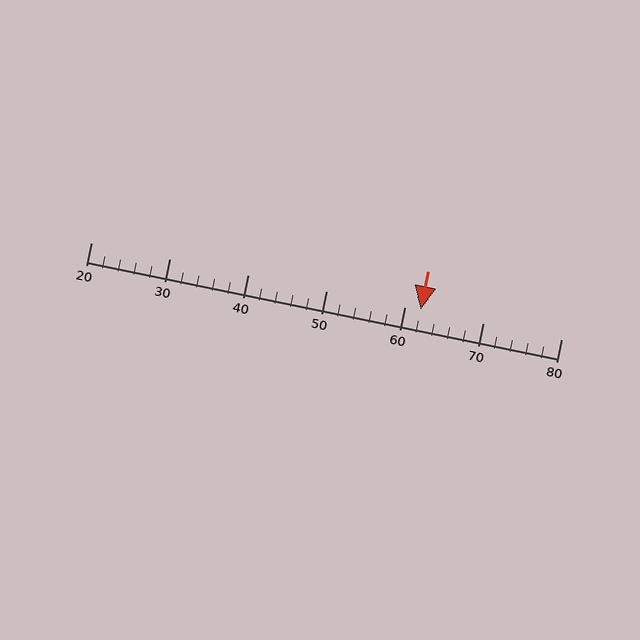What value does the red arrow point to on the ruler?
The red arrow points to approximately 62.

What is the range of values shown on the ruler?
The ruler shows values from 20 to 80.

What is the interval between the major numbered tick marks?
The major tick marks are spaced 10 units apart.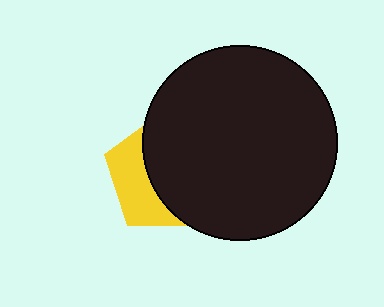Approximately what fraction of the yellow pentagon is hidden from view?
Roughly 64% of the yellow pentagon is hidden behind the black circle.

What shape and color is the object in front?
The object in front is a black circle.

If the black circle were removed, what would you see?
You would see the complete yellow pentagon.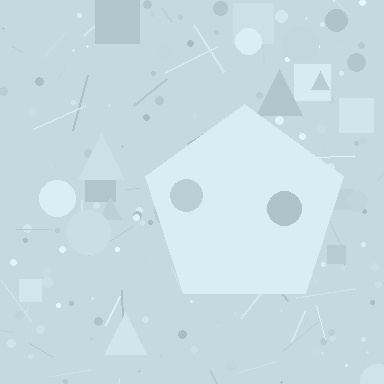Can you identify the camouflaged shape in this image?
The camouflaged shape is a pentagon.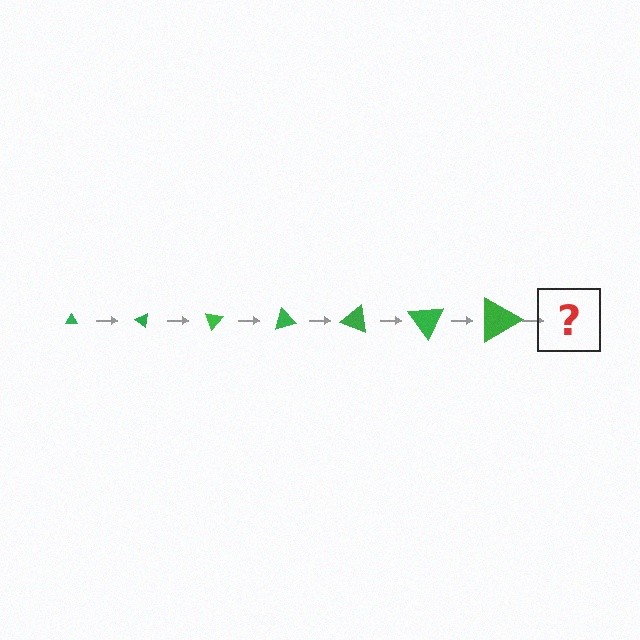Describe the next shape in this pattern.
It should be a triangle, larger than the previous one and rotated 245 degrees from the start.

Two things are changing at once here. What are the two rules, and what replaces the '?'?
The two rules are that the triangle grows larger each step and it rotates 35 degrees each step. The '?' should be a triangle, larger than the previous one and rotated 245 degrees from the start.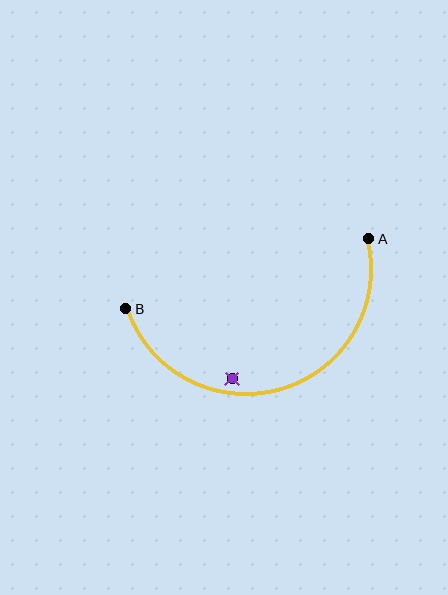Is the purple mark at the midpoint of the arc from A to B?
No — the purple mark does not lie on the arc at all. It sits slightly inside the curve.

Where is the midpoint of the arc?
The arc midpoint is the point on the curve farthest from the straight line joining A and B. It sits below that line.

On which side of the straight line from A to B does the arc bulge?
The arc bulges below the straight line connecting A and B.